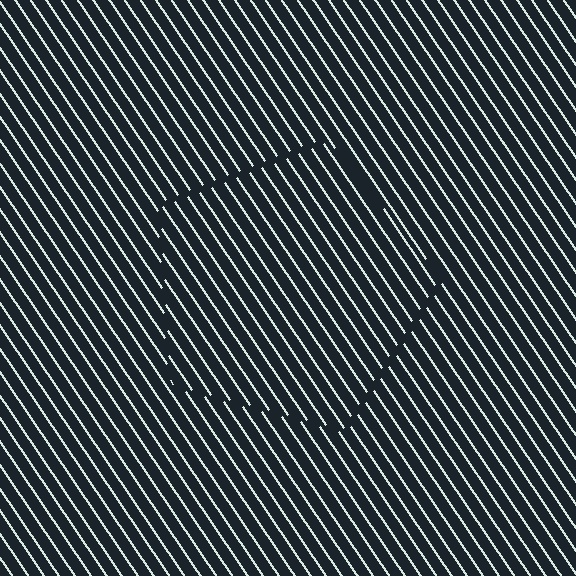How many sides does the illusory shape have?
5 sides — the line-ends trace a pentagon.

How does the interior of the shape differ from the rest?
The interior of the shape contains the same grating, shifted by half a period — the contour is defined by the phase discontinuity where line-ends from the inner and outer gratings abut.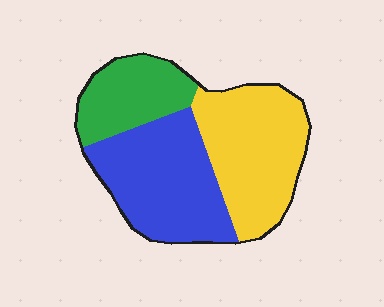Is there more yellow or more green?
Yellow.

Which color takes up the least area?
Green, at roughly 20%.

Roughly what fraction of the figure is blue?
Blue takes up about two fifths (2/5) of the figure.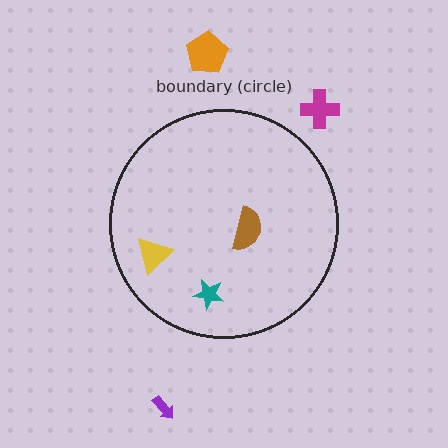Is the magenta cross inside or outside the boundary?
Outside.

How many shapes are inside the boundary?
3 inside, 3 outside.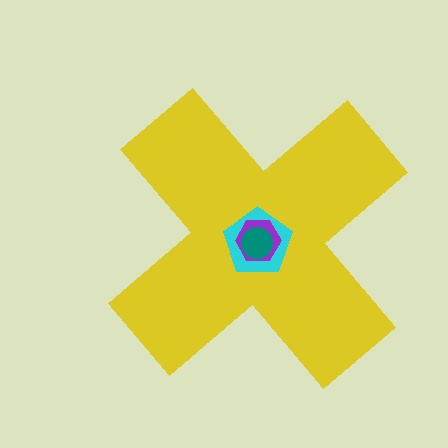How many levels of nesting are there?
4.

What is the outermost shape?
The yellow cross.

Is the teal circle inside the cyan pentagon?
Yes.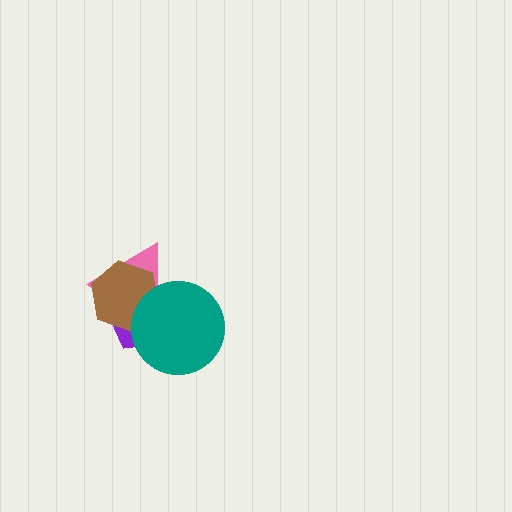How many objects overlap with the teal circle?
3 objects overlap with the teal circle.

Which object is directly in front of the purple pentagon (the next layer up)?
The brown hexagon is directly in front of the purple pentagon.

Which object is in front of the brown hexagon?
The teal circle is in front of the brown hexagon.